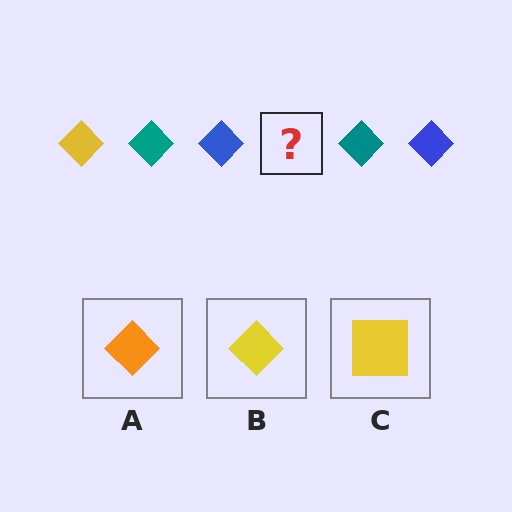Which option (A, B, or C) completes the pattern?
B.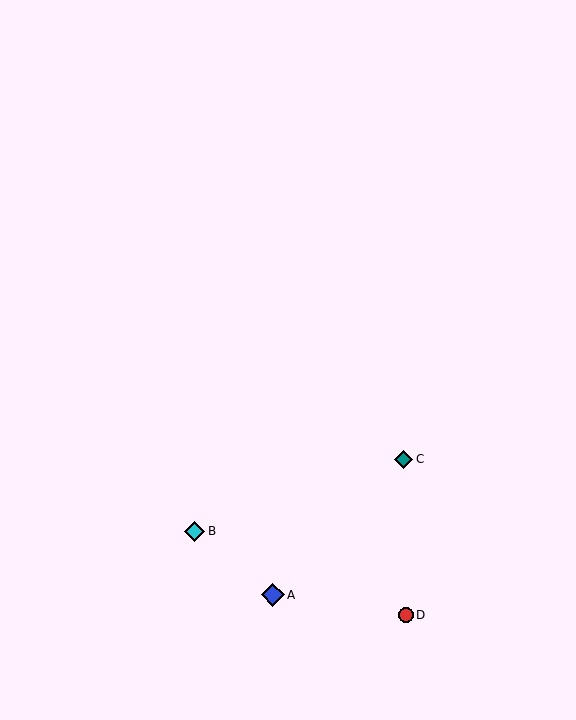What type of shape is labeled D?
Shape D is a red circle.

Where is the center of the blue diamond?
The center of the blue diamond is at (273, 595).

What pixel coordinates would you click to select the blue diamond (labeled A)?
Click at (273, 595) to select the blue diamond A.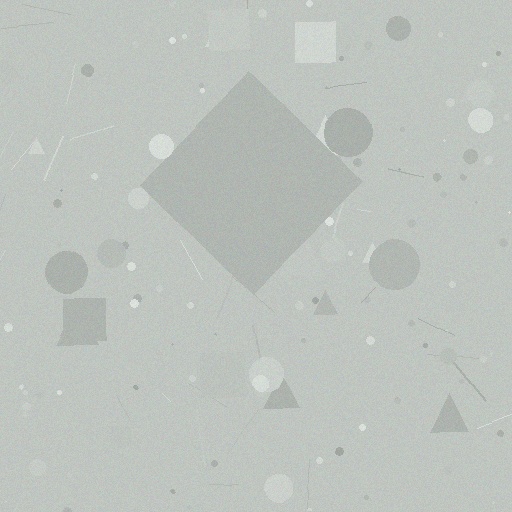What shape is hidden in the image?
A diamond is hidden in the image.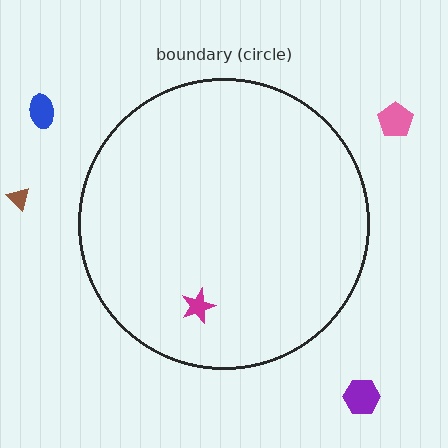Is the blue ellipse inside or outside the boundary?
Outside.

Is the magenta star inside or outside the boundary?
Inside.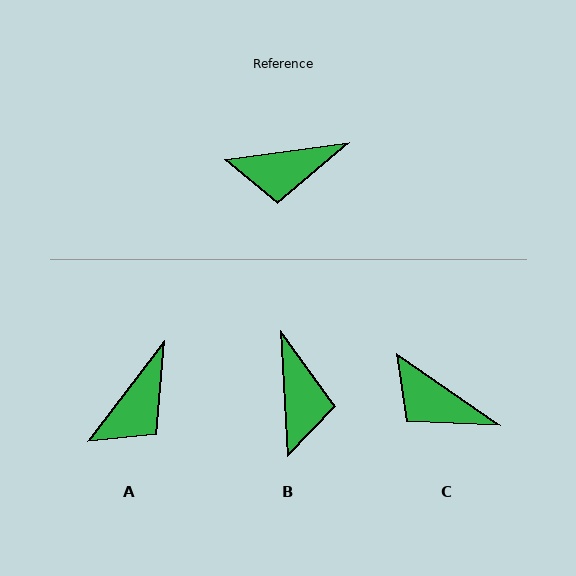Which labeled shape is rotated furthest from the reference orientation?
B, about 85 degrees away.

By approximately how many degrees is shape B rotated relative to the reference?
Approximately 85 degrees counter-clockwise.